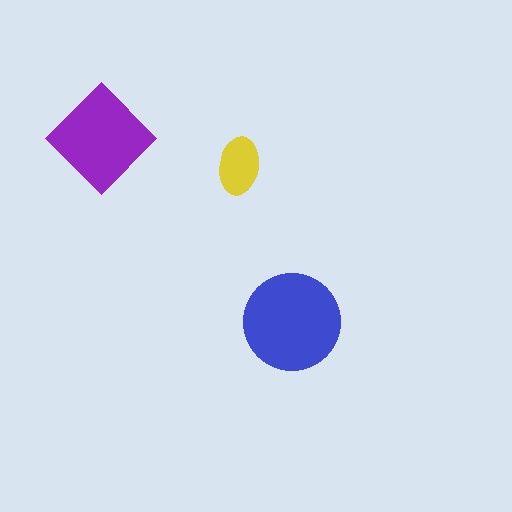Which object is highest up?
The purple diamond is topmost.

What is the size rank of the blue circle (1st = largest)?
1st.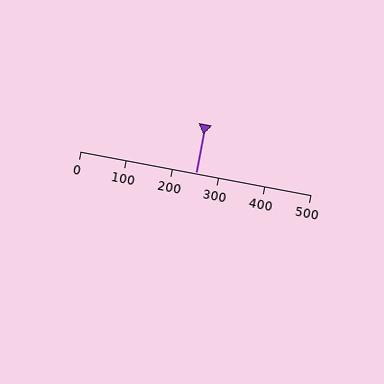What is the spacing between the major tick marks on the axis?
The major ticks are spaced 100 apart.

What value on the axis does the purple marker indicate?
The marker indicates approximately 250.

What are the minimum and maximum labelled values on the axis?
The axis runs from 0 to 500.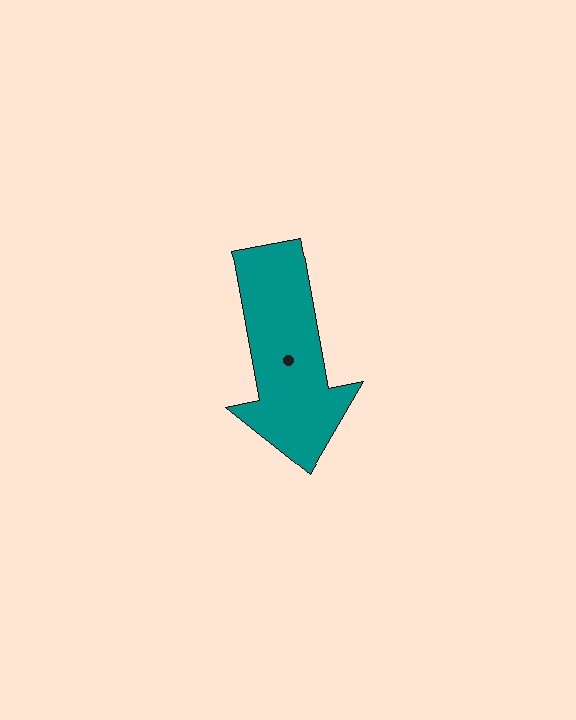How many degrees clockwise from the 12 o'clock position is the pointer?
Approximately 170 degrees.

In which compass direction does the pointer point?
South.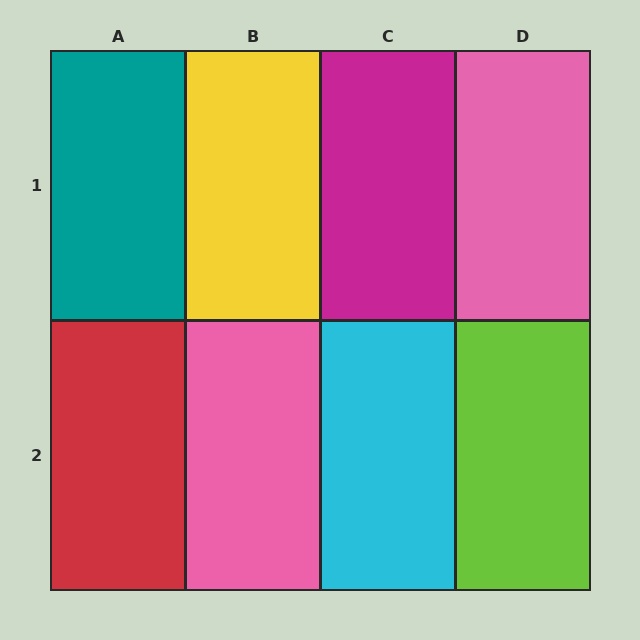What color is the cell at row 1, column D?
Pink.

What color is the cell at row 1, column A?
Teal.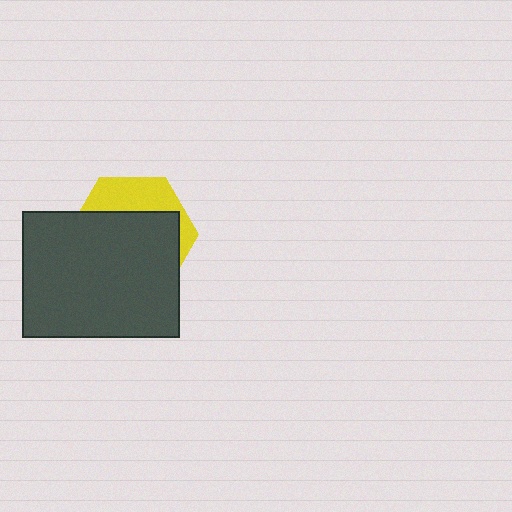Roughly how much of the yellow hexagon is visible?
A small part of it is visible (roughly 31%).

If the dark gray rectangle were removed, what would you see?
You would see the complete yellow hexagon.